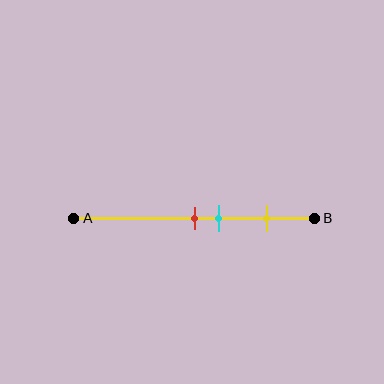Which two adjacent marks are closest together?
The red and cyan marks are the closest adjacent pair.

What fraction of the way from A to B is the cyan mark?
The cyan mark is approximately 60% (0.6) of the way from A to B.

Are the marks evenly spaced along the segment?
No, the marks are not evenly spaced.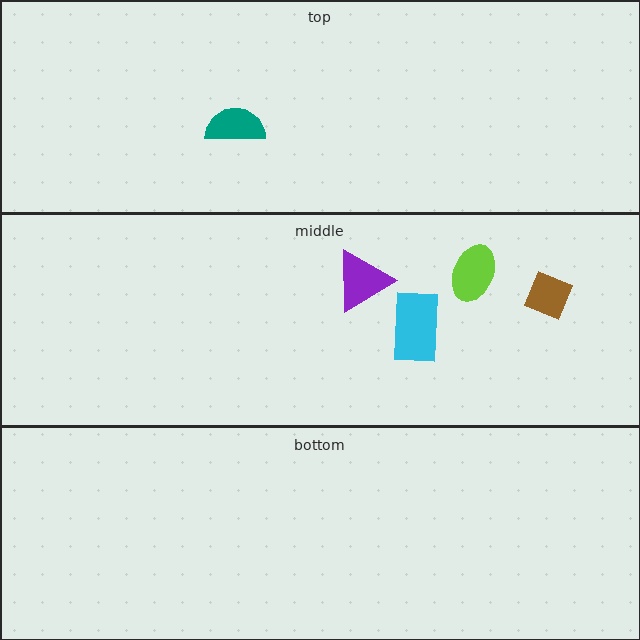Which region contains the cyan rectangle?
The middle region.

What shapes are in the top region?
The teal semicircle.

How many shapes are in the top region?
1.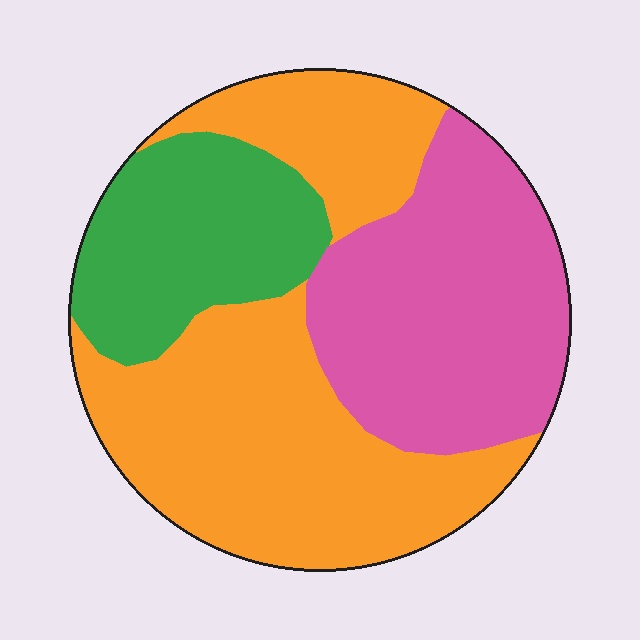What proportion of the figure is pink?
Pink takes up between a quarter and a half of the figure.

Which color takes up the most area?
Orange, at roughly 50%.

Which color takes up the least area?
Green, at roughly 20%.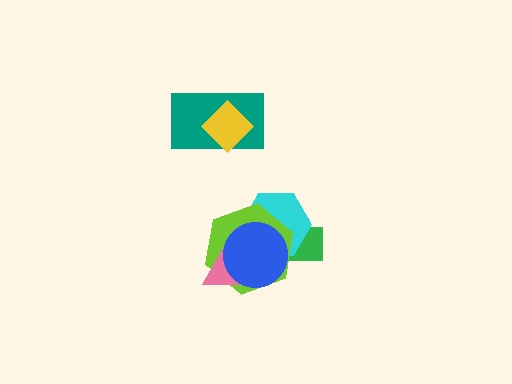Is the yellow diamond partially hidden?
No, no other shape covers it.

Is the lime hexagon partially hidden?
Yes, it is partially covered by another shape.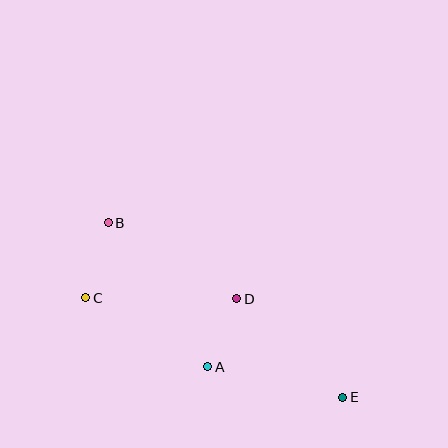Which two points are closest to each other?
Points A and D are closest to each other.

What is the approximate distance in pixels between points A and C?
The distance between A and C is approximately 140 pixels.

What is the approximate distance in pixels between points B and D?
The distance between B and D is approximately 149 pixels.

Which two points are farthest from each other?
Points B and E are farthest from each other.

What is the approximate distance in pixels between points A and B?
The distance between A and B is approximately 175 pixels.